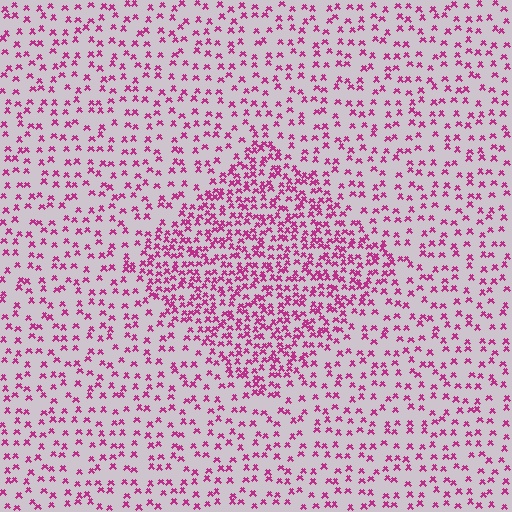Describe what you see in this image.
The image contains small magenta elements arranged at two different densities. A diamond-shaped region is visible where the elements are more densely packed than the surrounding area.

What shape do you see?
I see a diamond.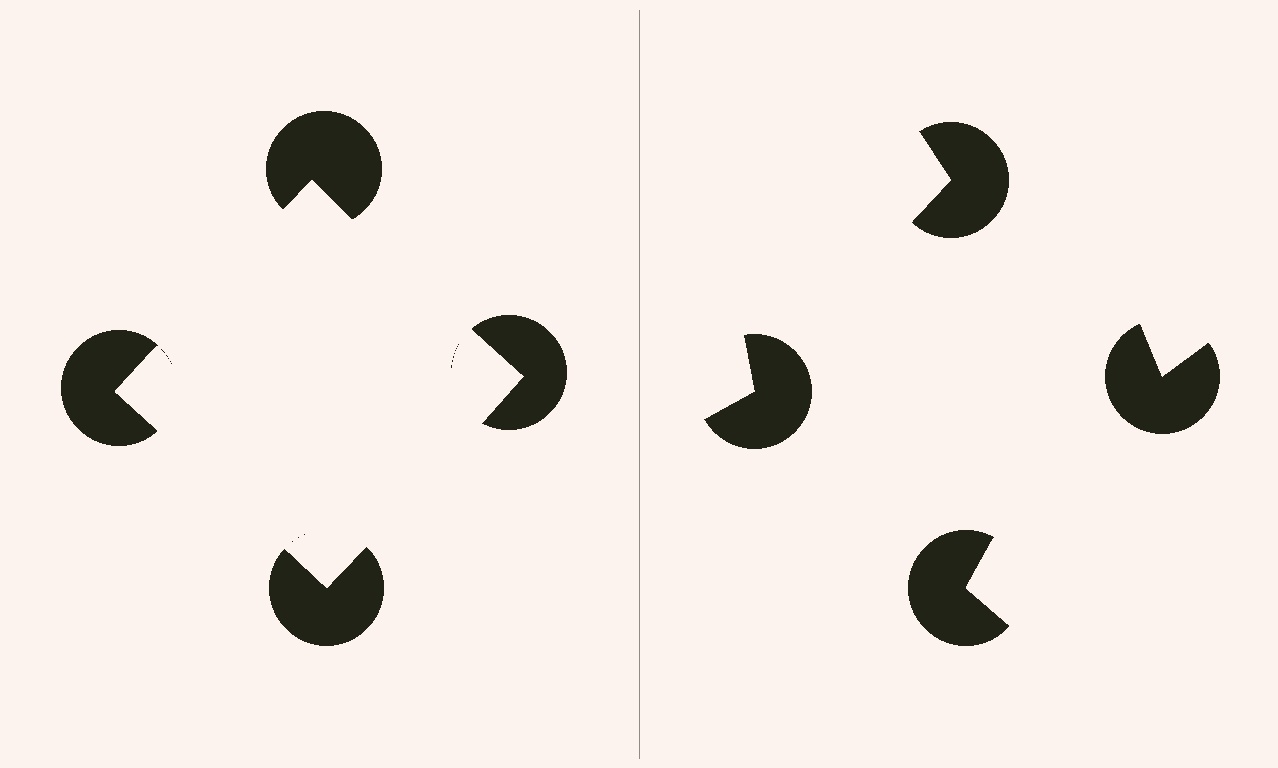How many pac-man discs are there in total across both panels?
8 — 4 on each side.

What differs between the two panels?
The pac-man discs are positioned identically on both sides; only the wedge orientations differ. On the left they align to a square; on the right they are misaligned.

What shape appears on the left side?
An illusory square.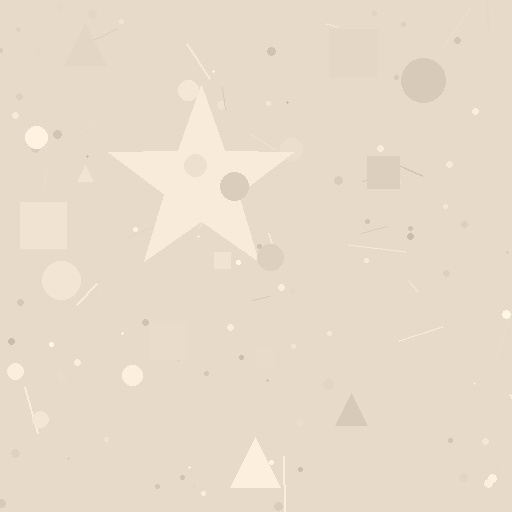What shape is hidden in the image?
A star is hidden in the image.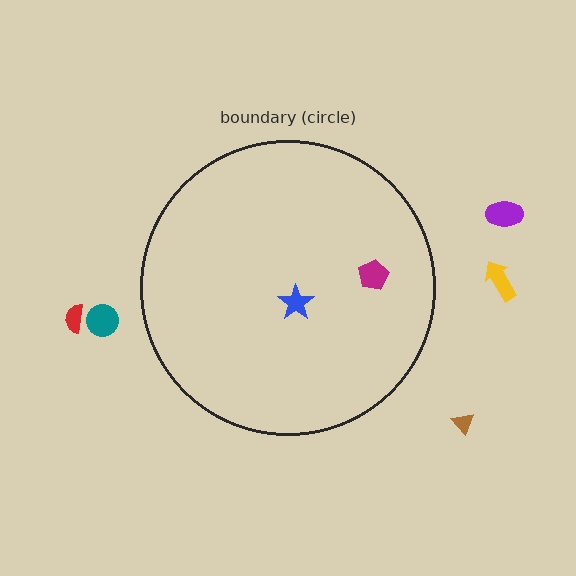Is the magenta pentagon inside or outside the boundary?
Inside.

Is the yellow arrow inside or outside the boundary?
Outside.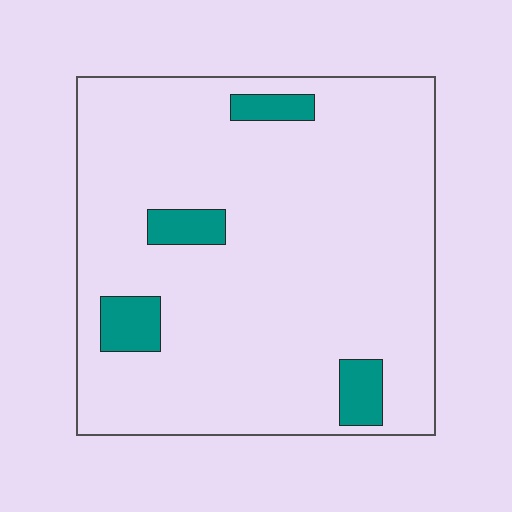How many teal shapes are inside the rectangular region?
4.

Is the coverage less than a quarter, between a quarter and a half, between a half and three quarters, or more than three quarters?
Less than a quarter.